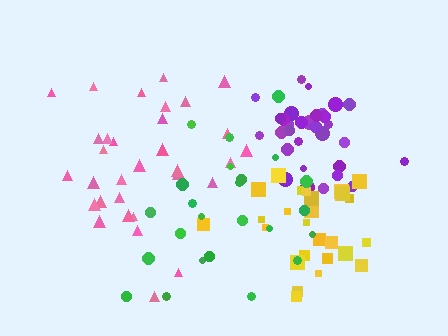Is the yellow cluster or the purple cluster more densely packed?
Purple.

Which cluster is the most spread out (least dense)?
Green.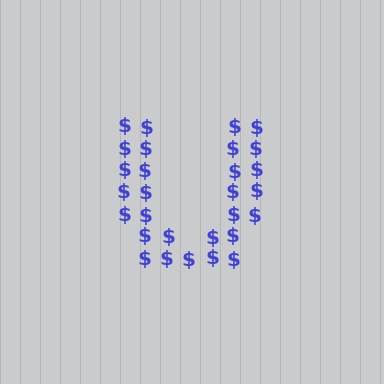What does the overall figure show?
The overall figure shows the letter U.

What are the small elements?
The small elements are dollar signs.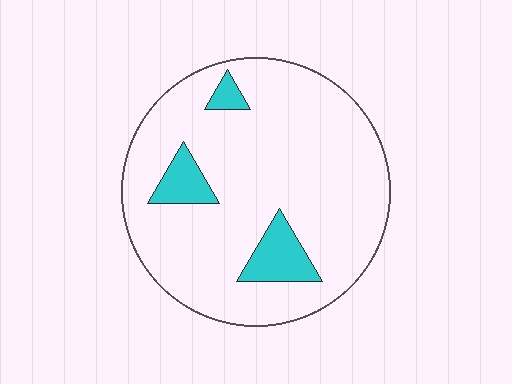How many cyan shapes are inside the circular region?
3.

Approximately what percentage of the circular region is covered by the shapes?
Approximately 10%.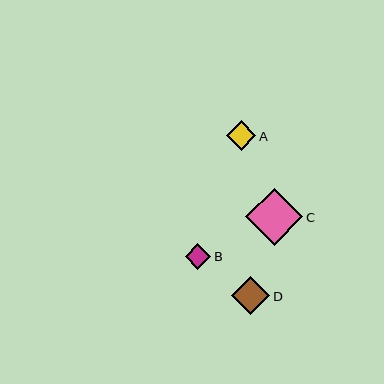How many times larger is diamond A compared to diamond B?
Diamond A is approximately 1.1 times the size of diamond B.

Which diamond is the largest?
Diamond C is the largest with a size of approximately 57 pixels.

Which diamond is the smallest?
Diamond B is the smallest with a size of approximately 26 pixels.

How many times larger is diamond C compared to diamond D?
Diamond C is approximately 1.5 times the size of diamond D.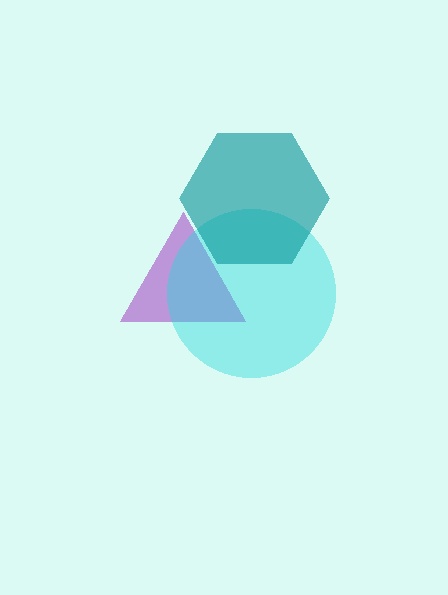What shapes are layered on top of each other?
The layered shapes are: a purple triangle, a cyan circle, a teal hexagon.